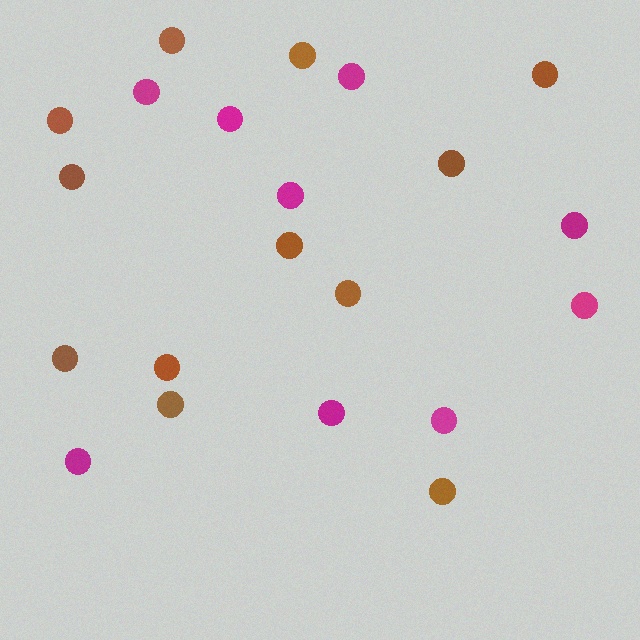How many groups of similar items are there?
There are 2 groups: one group of brown circles (12) and one group of magenta circles (9).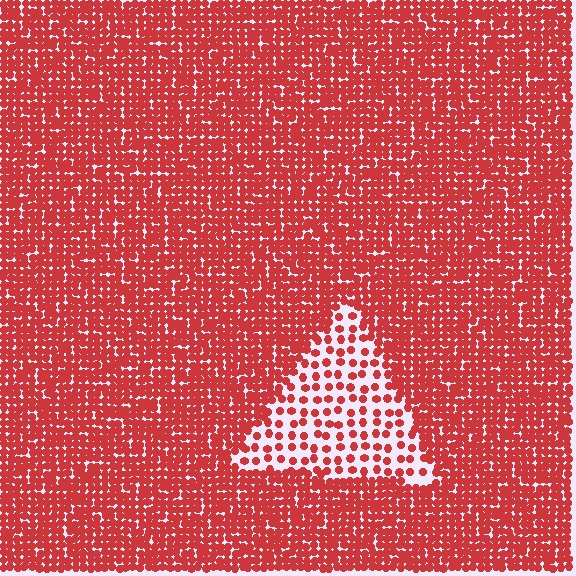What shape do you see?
I see a triangle.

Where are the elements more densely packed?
The elements are more densely packed outside the triangle boundary.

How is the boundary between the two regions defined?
The boundary is defined by a change in element density (approximately 2.7x ratio). All elements are the same color, size, and shape.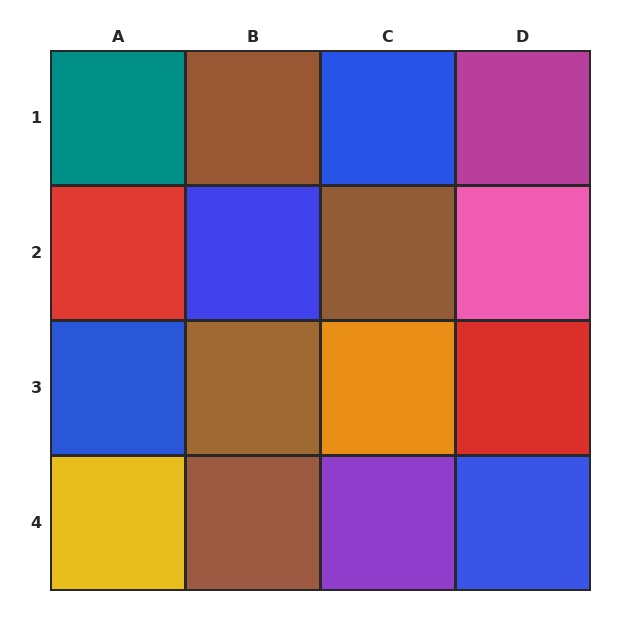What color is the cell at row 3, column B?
Brown.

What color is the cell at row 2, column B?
Blue.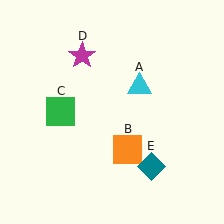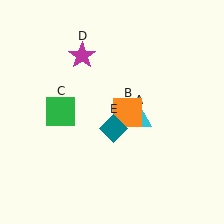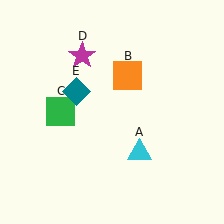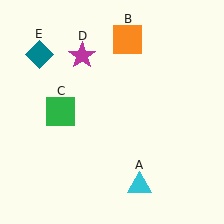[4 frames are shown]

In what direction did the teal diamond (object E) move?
The teal diamond (object E) moved up and to the left.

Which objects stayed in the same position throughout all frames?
Green square (object C) and magenta star (object D) remained stationary.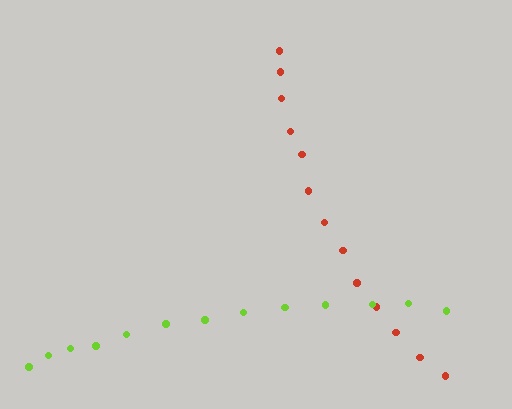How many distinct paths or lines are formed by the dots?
There are 2 distinct paths.